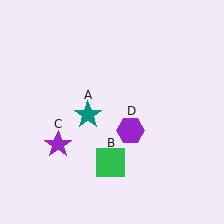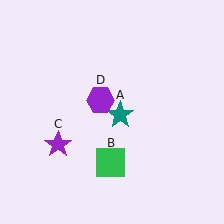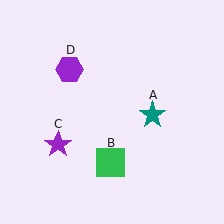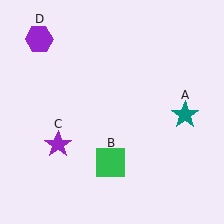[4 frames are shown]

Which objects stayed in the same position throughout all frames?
Green square (object B) and purple star (object C) remained stationary.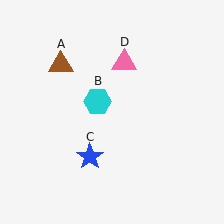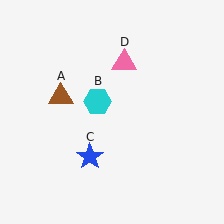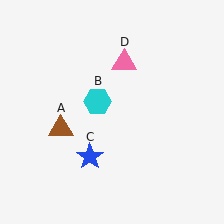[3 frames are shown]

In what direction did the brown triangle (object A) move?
The brown triangle (object A) moved down.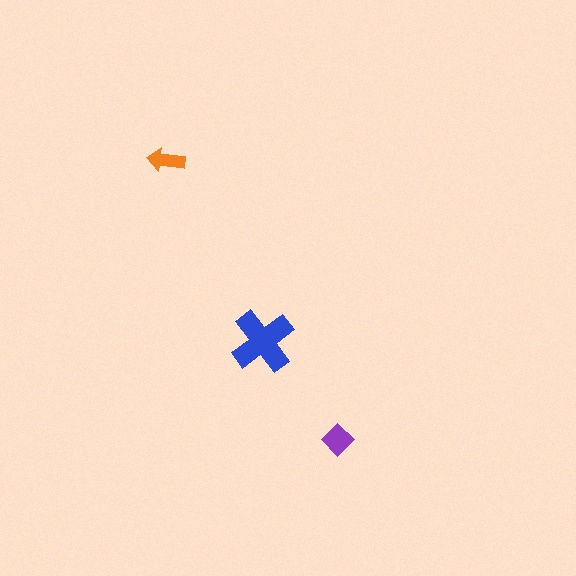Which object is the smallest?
The orange arrow.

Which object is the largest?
The blue cross.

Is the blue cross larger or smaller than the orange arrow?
Larger.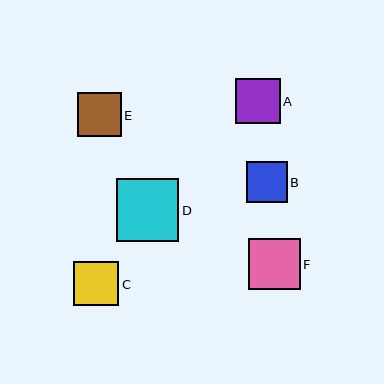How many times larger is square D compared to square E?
Square D is approximately 1.4 times the size of square E.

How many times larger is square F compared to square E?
Square F is approximately 1.2 times the size of square E.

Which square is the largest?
Square D is the largest with a size of approximately 63 pixels.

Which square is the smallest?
Square B is the smallest with a size of approximately 41 pixels.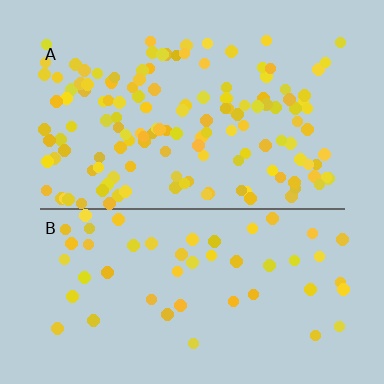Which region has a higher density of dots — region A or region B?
A (the top).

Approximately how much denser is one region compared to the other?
Approximately 2.8× — region A over region B.